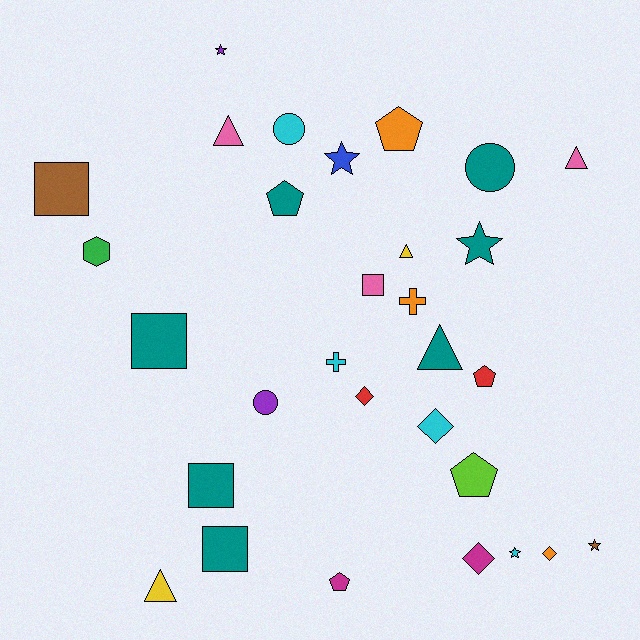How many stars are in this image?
There are 5 stars.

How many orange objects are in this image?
There are 3 orange objects.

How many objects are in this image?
There are 30 objects.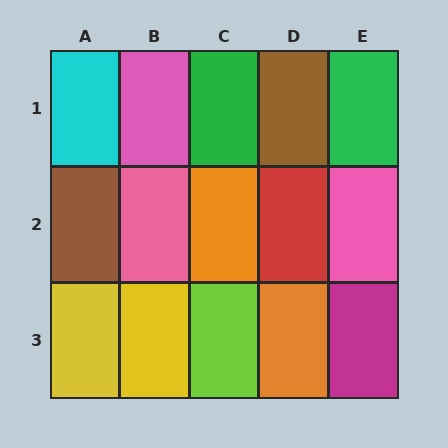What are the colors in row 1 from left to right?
Cyan, pink, green, brown, green.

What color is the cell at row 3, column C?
Lime.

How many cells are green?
2 cells are green.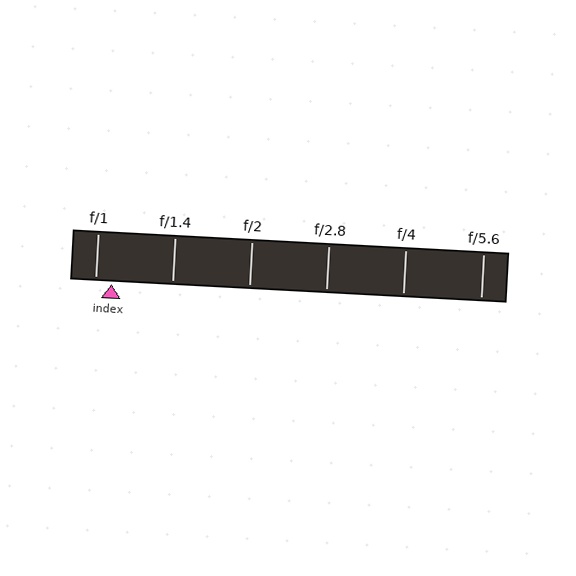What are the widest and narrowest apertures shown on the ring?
The widest aperture shown is f/1 and the narrowest is f/5.6.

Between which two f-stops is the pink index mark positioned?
The index mark is between f/1 and f/1.4.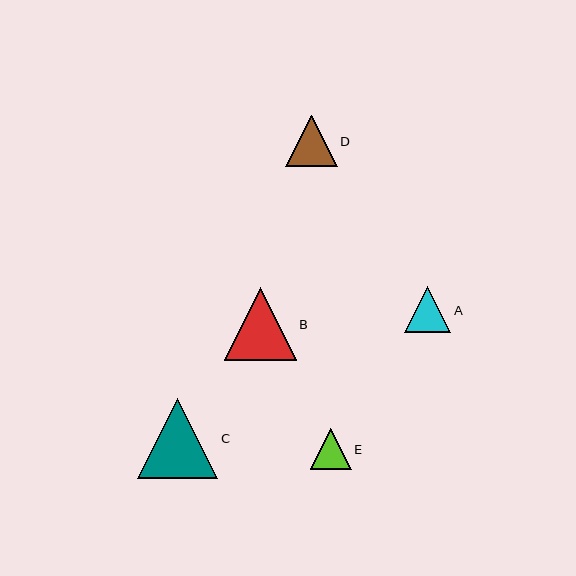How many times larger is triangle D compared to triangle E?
Triangle D is approximately 1.2 times the size of triangle E.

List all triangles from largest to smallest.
From largest to smallest: C, B, D, A, E.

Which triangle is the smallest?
Triangle E is the smallest with a size of approximately 41 pixels.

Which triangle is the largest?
Triangle C is the largest with a size of approximately 80 pixels.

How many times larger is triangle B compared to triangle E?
Triangle B is approximately 1.8 times the size of triangle E.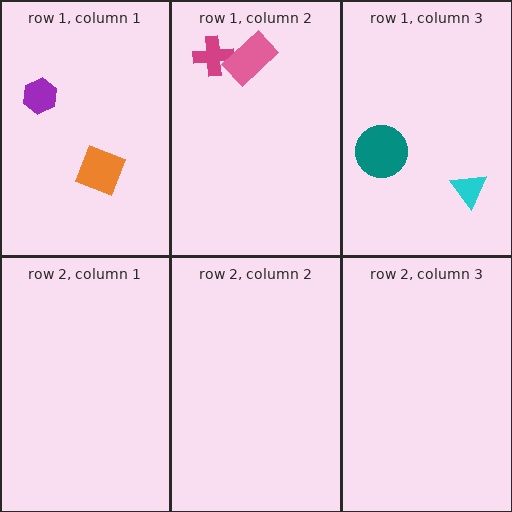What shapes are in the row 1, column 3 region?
The teal circle, the cyan triangle.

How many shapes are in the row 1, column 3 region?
2.